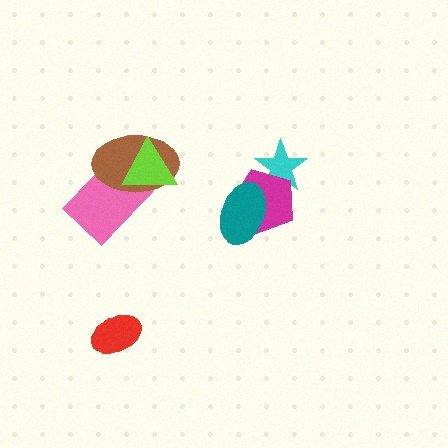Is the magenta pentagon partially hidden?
Yes, it is partially covered by another shape.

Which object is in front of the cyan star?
The magenta pentagon is in front of the cyan star.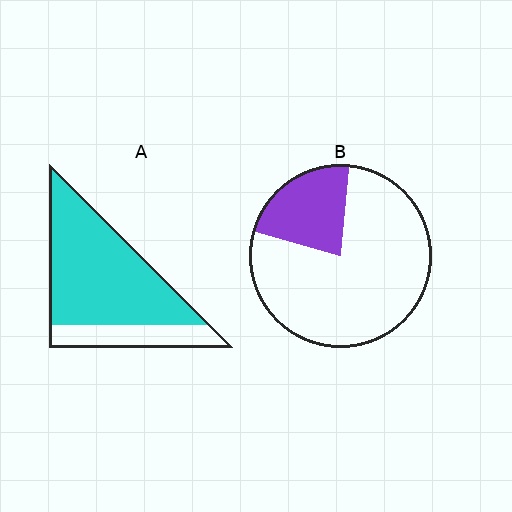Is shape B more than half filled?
No.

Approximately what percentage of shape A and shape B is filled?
A is approximately 75% and B is approximately 20%.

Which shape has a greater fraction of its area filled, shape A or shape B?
Shape A.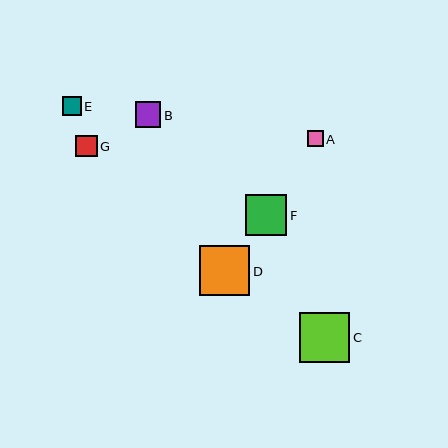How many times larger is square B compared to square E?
Square B is approximately 1.4 times the size of square E.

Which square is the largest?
Square C is the largest with a size of approximately 50 pixels.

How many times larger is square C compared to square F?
Square C is approximately 1.2 times the size of square F.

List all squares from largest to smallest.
From largest to smallest: C, D, F, B, G, E, A.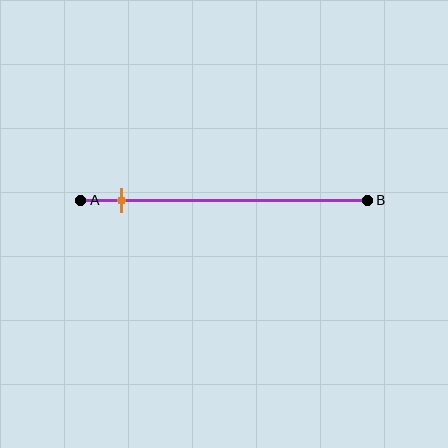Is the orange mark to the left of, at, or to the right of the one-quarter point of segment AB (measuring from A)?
The orange mark is to the left of the one-quarter point of segment AB.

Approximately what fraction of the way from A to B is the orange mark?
The orange mark is approximately 15% of the way from A to B.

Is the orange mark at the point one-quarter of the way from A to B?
No, the mark is at about 15% from A, not at the 25% one-quarter point.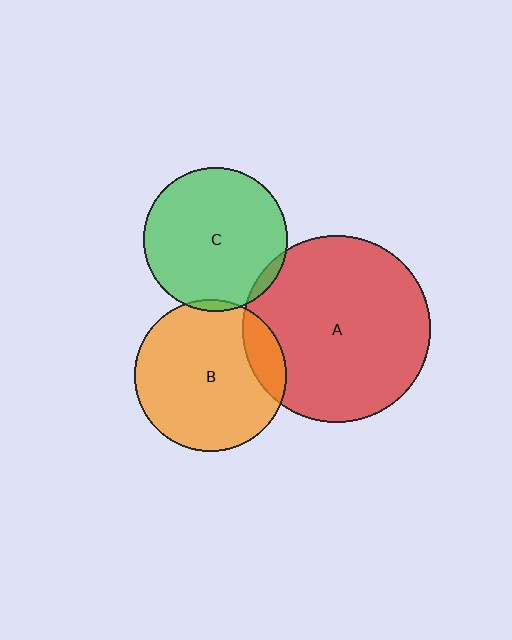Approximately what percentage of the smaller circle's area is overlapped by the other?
Approximately 5%.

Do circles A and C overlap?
Yes.